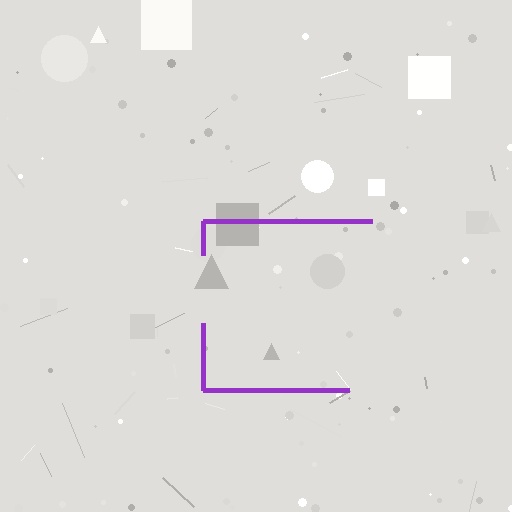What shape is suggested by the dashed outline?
The dashed outline suggests a square.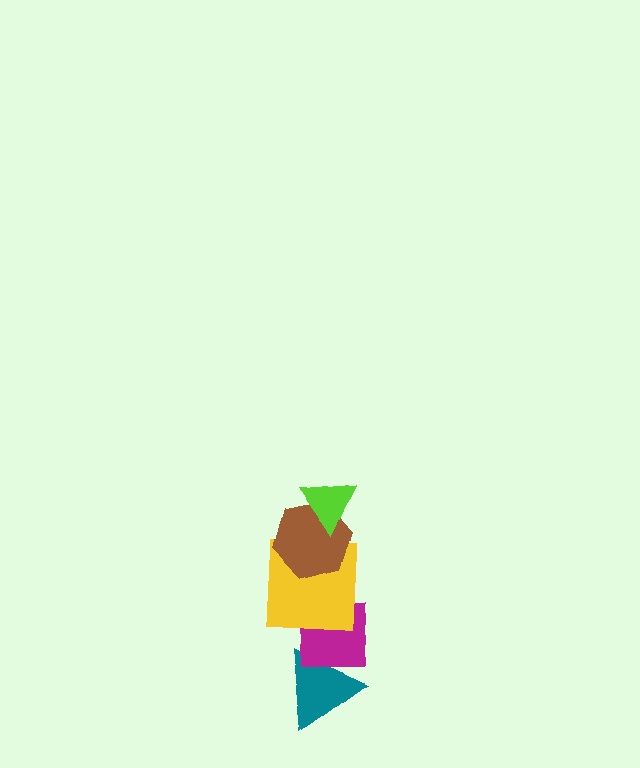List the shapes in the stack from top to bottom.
From top to bottom: the lime triangle, the brown hexagon, the yellow square, the magenta square, the teal triangle.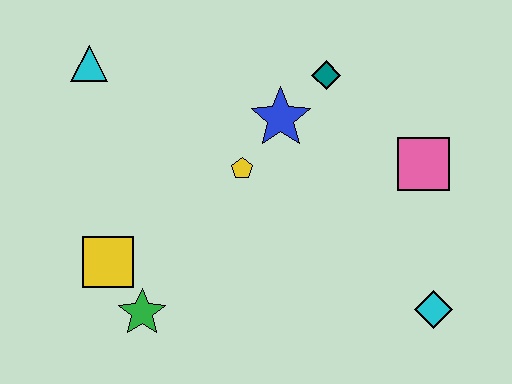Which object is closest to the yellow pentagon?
The blue star is closest to the yellow pentagon.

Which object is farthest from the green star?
The pink square is farthest from the green star.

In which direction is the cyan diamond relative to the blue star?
The cyan diamond is below the blue star.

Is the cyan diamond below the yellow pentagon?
Yes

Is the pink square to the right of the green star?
Yes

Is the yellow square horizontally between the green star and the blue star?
No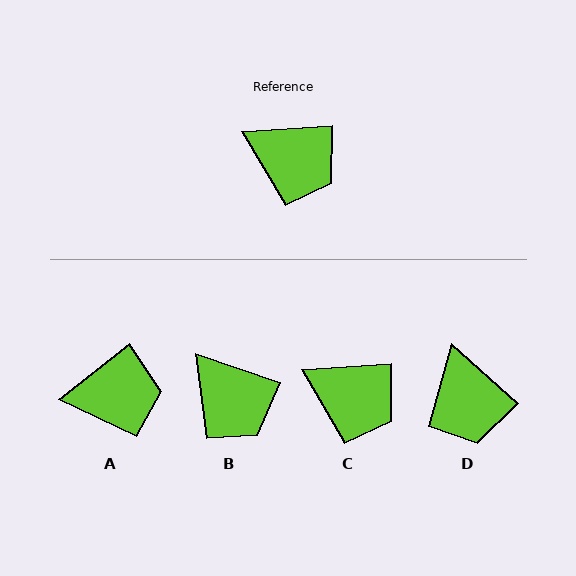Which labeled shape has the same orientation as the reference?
C.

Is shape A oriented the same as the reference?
No, it is off by about 35 degrees.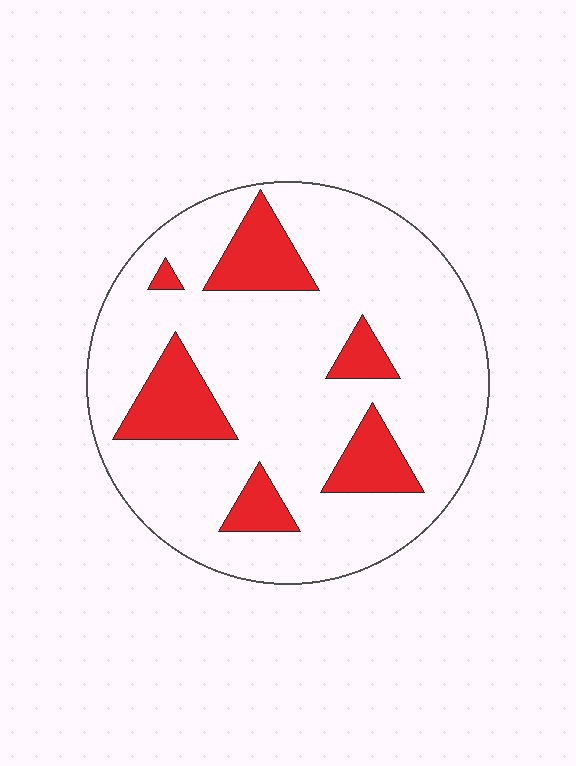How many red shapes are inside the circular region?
6.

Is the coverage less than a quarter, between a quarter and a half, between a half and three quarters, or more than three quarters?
Less than a quarter.